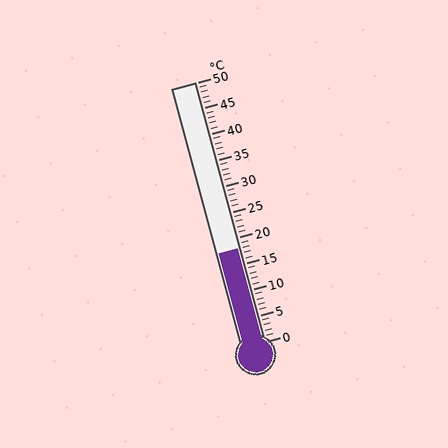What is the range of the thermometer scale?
The thermometer scale ranges from 0°C to 50°C.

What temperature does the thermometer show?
The thermometer shows approximately 18°C.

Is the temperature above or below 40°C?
The temperature is below 40°C.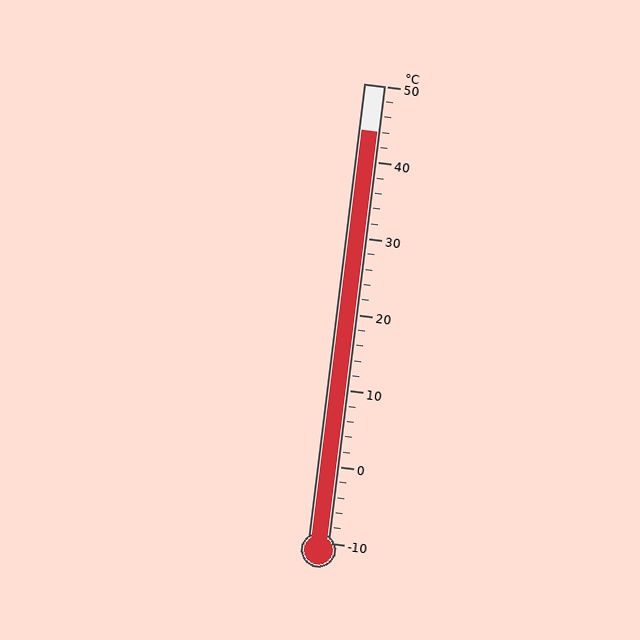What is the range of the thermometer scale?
The thermometer scale ranges from -10°C to 50°C.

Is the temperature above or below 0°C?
The temperature is above 0°C.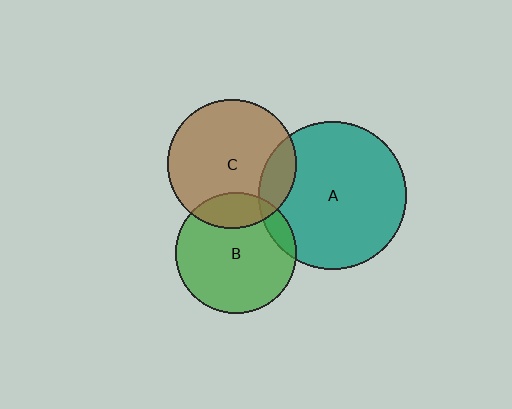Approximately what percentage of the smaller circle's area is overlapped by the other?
Approximately 15%.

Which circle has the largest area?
Circle A (teal).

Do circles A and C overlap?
Yes.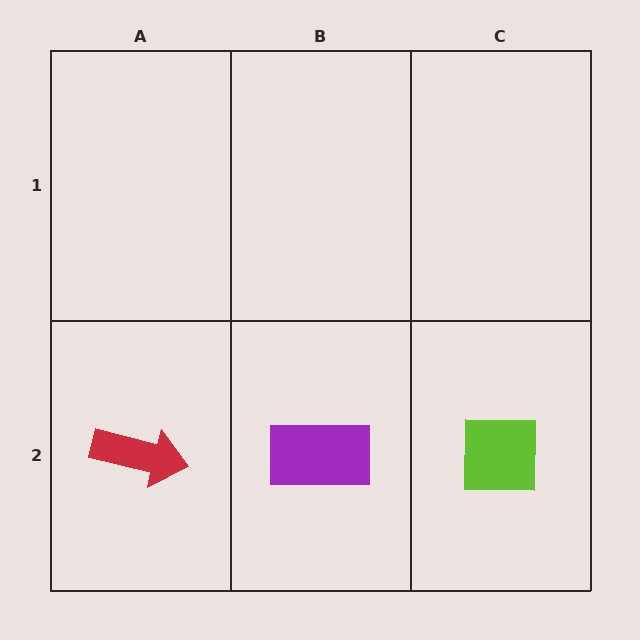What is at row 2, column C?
A lime square.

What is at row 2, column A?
A red arrow.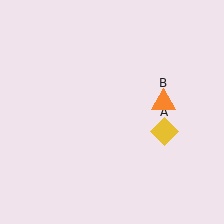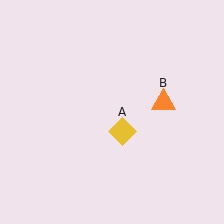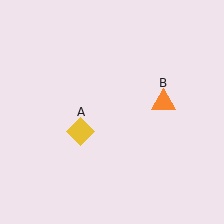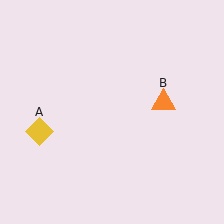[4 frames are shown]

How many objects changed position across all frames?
1 object changed position: yellow diamond (object A).